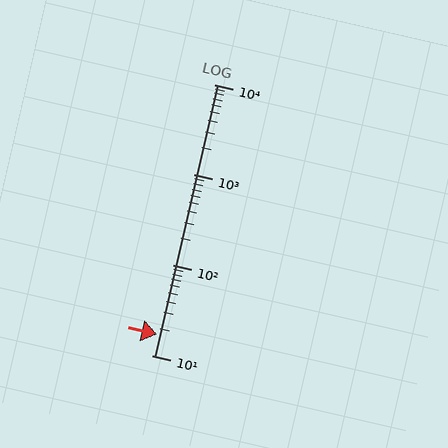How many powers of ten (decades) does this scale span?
The scale spans 3 decades, from 10 to 10000.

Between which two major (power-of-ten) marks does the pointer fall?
The pointer is between 10 and 100.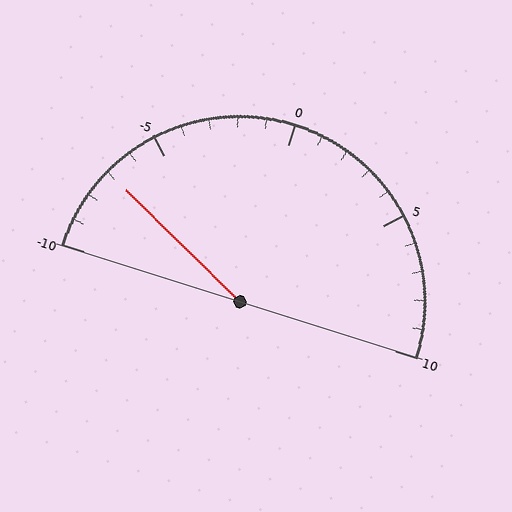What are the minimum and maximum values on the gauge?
The gauge ranges from -10 to 10.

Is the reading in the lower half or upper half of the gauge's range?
The reading is in the lower half of the range (-10 to 10).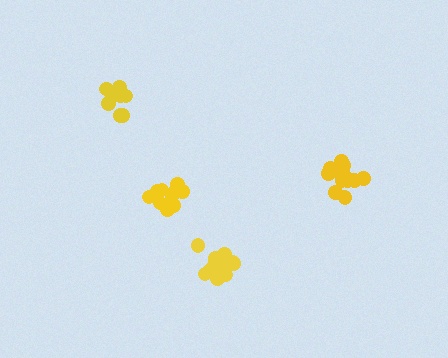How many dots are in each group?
Group 1: 14 dots, Group 2: 11 dots, Group 3: 14 dots, Group 4: 8 dots (47 total).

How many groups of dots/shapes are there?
There are 4 groups.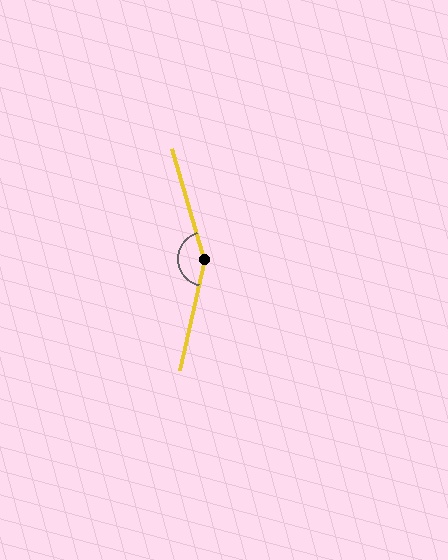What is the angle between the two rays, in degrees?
Approximately 151 degrees.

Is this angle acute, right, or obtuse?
It is obtuse.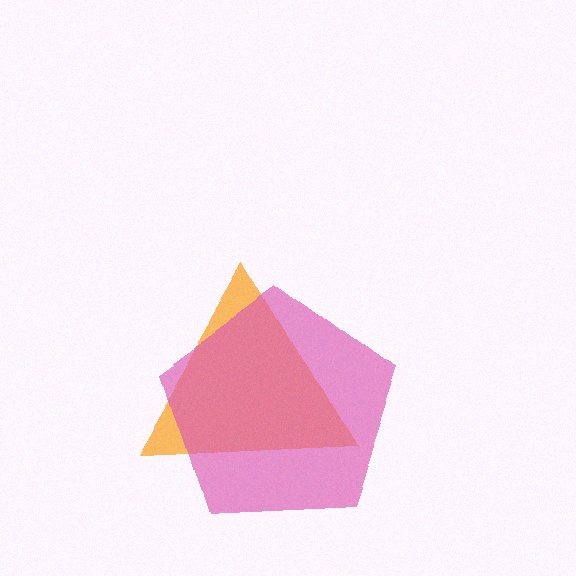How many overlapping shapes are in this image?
There are 2 overlapping shapes in the image.